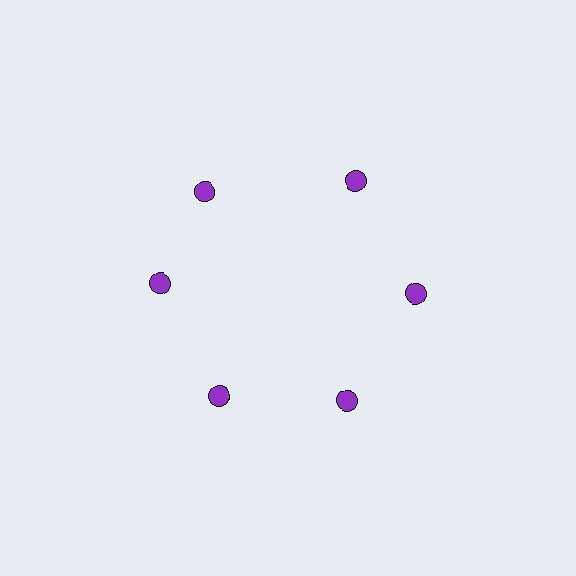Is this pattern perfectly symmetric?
No. The 6 purple circles are arranged in a ring, but one element near the 11 o'clock position is rotated out of alignment along the ring, breaking the 6-fold rotational symmetry.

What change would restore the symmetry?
The symmetry would be restored by rotating it back into even spacing with its neighbors so that all 6 circles sit at equal angles and equal distance from the center.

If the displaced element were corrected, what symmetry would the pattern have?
It would have 6-fold rotational symmetry — the pattern would map onto itself every 60 degrees.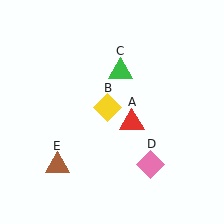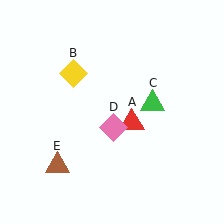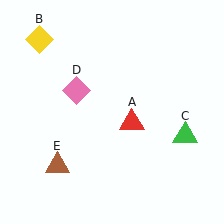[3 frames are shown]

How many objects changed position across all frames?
3 objects changed position: yellow diamond (object B), green triangle (object C), pink diamond (object D).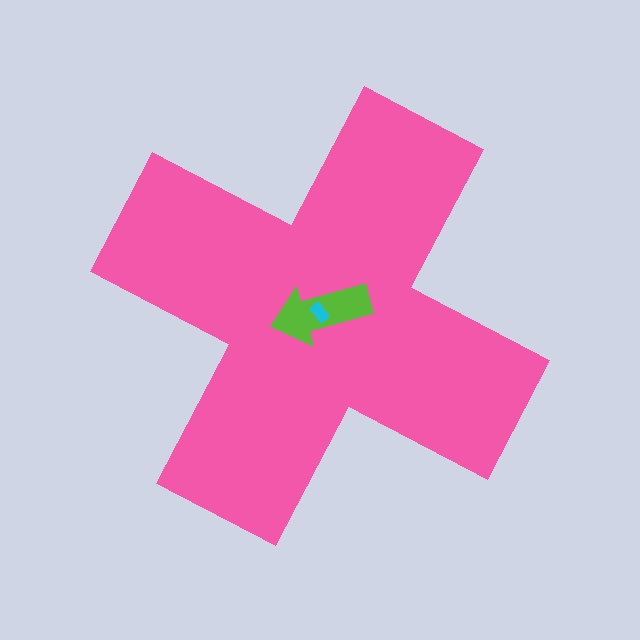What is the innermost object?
The cyan rectangle.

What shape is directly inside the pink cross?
The lime arrow.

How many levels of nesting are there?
3.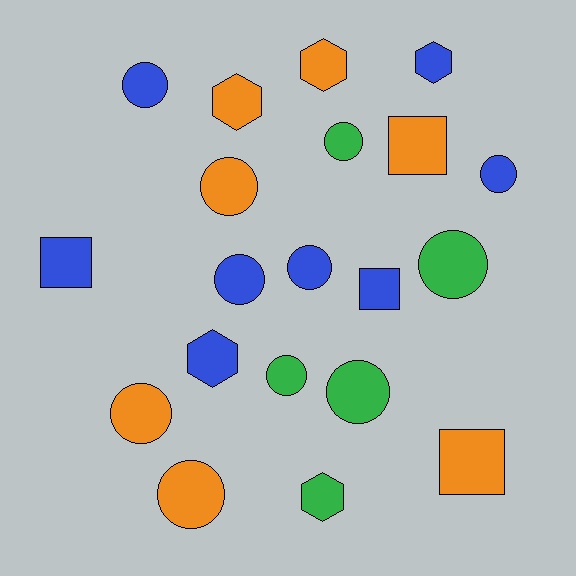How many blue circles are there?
There are 4 blue circles.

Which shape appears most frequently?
Circle, with 11 objects.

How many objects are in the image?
There are 20 objects.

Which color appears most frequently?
Blue, with 8 objects.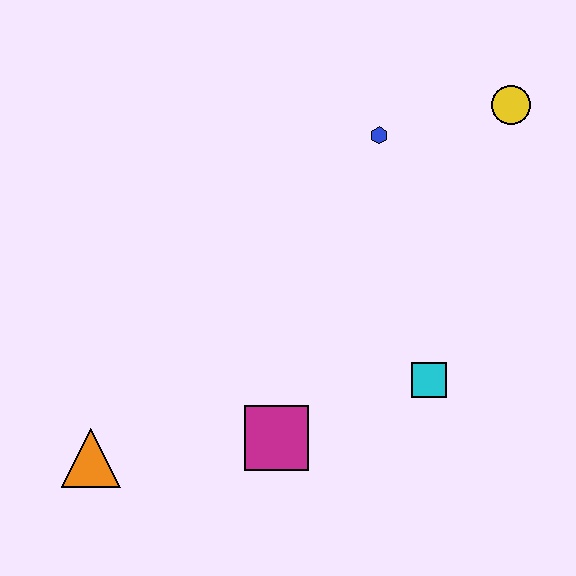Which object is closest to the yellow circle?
The blue hexagon is closest to the yellow circle.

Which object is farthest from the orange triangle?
The yellow circle is farthest from the orange triangle.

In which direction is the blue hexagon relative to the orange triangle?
The blue hexagon is above the orange triangle.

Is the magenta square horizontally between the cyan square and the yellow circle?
No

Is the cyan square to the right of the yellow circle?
No